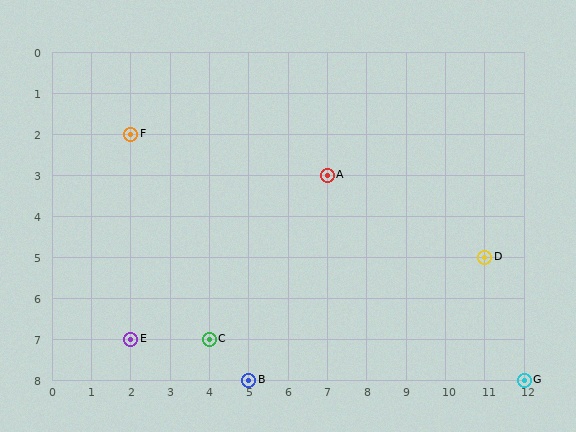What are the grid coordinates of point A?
Point A is at grid coordinates (7, 3).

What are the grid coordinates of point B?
Point B is at grid coordinates (5, 8).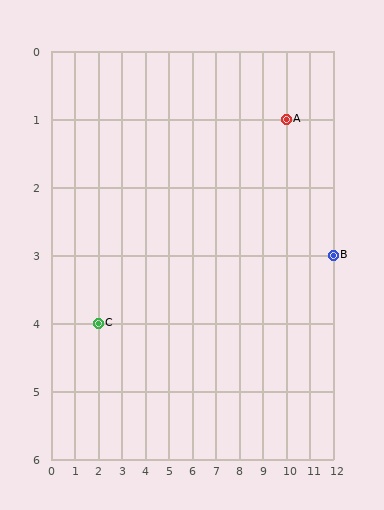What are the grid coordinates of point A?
Point A is at grid coordinates (10, 1).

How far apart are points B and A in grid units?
Points B and A are 2 columns and 2 rows apart (about 2.8 grid units diagonally).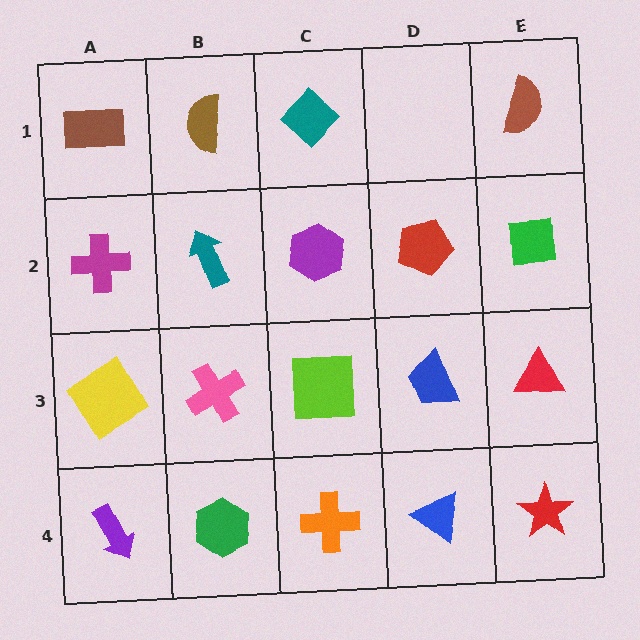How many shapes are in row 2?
5 shapes.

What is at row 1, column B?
A brown semicircle.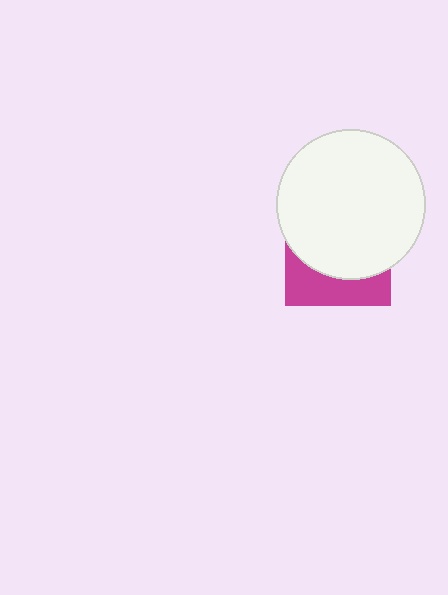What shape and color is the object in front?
The object in front is a white circle.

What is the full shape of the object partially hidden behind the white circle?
The partially hidden object is a magenta square.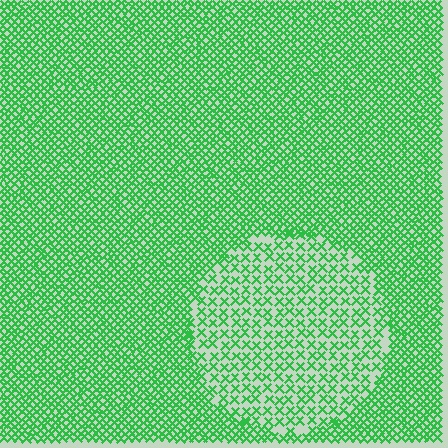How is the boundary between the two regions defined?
The boundary is defined by a change in element density (approximately 2.2x ratio). All elements are the same color, size, and shape.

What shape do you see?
I see a circle.